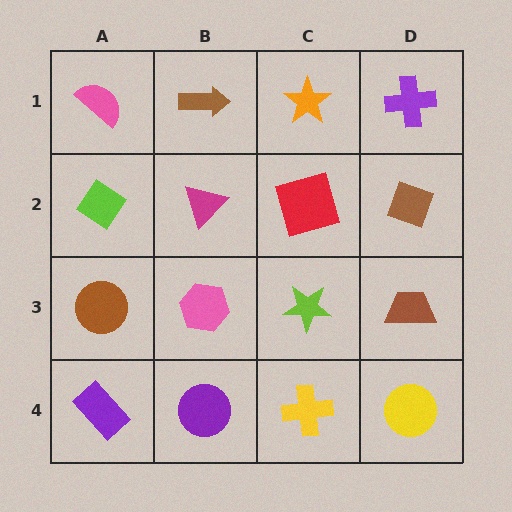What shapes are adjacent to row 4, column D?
A brown trapezoid (row 3, column D), a yellow cross (row 4, column C).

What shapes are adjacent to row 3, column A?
A lime diamond (row 2, column A), a purple rectangle (row 4, column A), a pink hexagon (row 3, column B).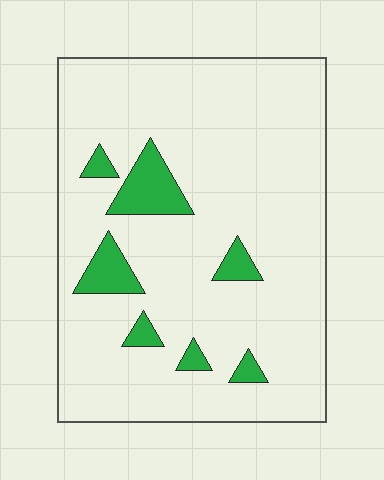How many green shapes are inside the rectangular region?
7.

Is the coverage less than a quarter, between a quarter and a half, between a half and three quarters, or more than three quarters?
Less than a quarter.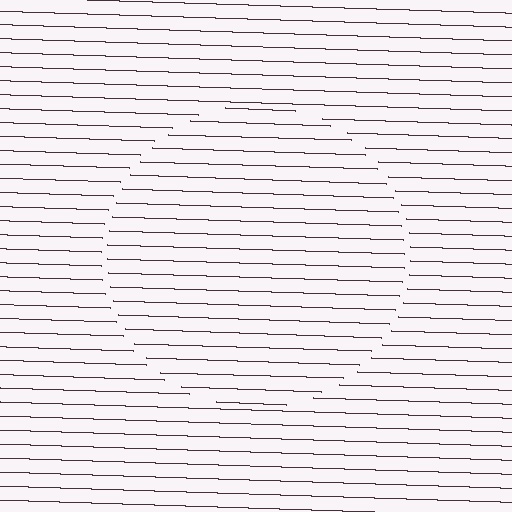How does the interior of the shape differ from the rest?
The interior of the shape contains the same grating, shifted by half a period — the contour is defined by the phase discontinuity where line-ends from the inner and outer gratings abut.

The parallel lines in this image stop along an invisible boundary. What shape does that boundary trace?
An illusory circle. The interior of the shape contains the same grating, shifted by half a period — the contour is defined by the phase discontinuity where line-ends from the inner and outer gratings abut.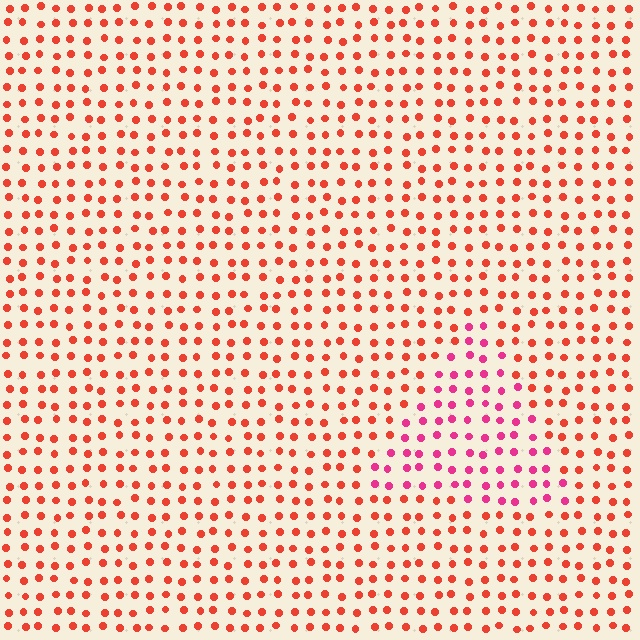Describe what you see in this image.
The image is filled with small red elements in a uniform arrangement. A triangle-shaped region is visible where the elements are tinted to a slightly different hue, forming a subtle color boundary.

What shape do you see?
I see a triangle.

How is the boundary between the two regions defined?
The boundary is defined purely by a slight shift in hue (about 36 degrees). Spacing, size, and orientation are identical on both sides.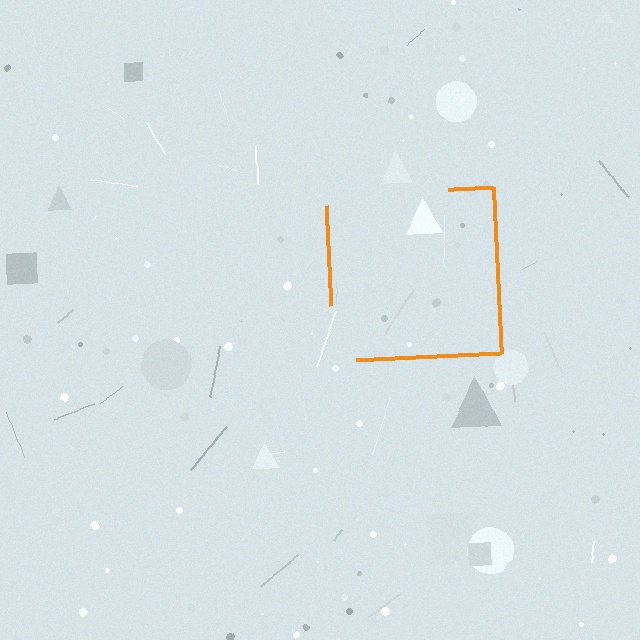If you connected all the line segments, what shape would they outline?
They would outline a square.